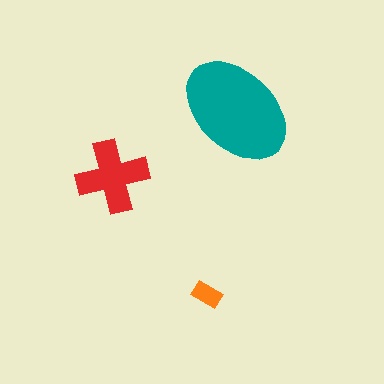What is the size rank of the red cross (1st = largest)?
2nd.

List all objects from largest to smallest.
The teal ellipse, the red cross, the orange rectangle.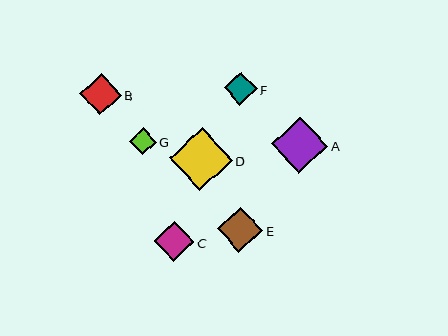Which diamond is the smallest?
Diamond G is the smallest with a size of approximately 27 pixels.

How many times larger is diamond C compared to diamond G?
Diamond C is approximately 1.5 times the size of diamond G.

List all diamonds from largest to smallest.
From largest to smallest: D, A, E, B, C, F, G.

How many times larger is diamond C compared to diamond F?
Diamond C is approximately 1.2 times the size of diamond F.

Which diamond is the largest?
Diamond D is the largest with a size of approximately 63 pixels.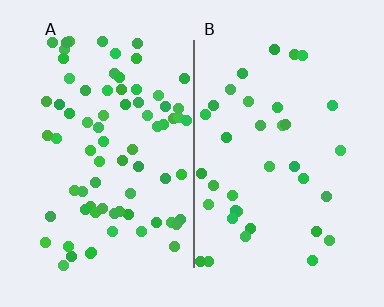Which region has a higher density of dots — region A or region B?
A (the left).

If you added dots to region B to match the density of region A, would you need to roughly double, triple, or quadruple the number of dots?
Approximately double.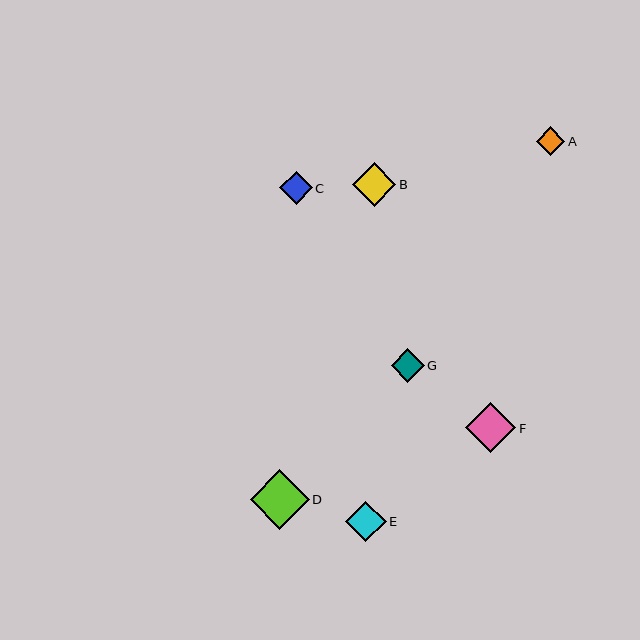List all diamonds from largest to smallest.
From largest to smallest: D, F, B, E, G, C, A.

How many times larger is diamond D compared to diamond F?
Diamond D is approximately 1.2 times the size of diamond F.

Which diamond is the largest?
Diamond D is the largest with a size of approximately 59 pixels.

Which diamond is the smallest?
Diamond A is the smallest with a size of approximately 29 pixels.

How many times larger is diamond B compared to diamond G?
Diamond B is approximately 1.3 times the size of diamond G.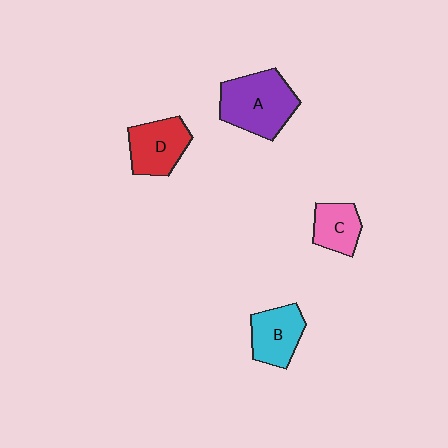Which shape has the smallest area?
Shape C (pink).